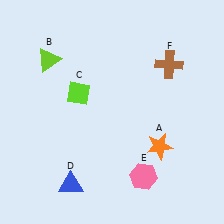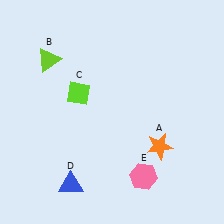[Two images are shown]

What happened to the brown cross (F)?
The brown cross (F) was removed in Image 2. It was in the top-right area of Image 1.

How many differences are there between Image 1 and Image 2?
There is 1 difference between the two images.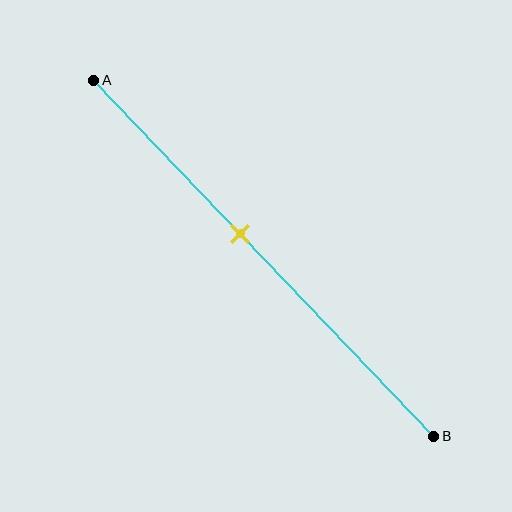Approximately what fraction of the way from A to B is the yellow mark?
The yellow mark is approximately 45% of the way from A to B.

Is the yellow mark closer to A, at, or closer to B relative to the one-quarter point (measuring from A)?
The yellow mark is closer to point B than the one-quarter point of segment AB.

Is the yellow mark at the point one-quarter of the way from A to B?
No, the mark is at about 45% from A, not at the 25% one-quarter point.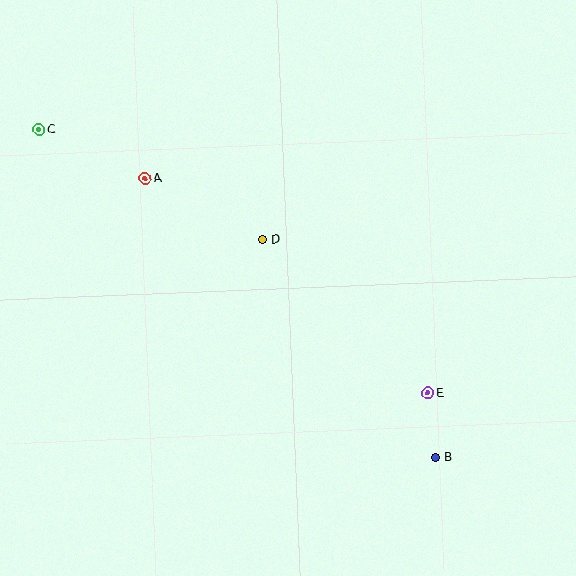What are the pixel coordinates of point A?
Point A is at (145, 179).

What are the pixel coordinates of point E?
Point E is at (428, 393).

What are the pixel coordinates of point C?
Point C is at (39, 129).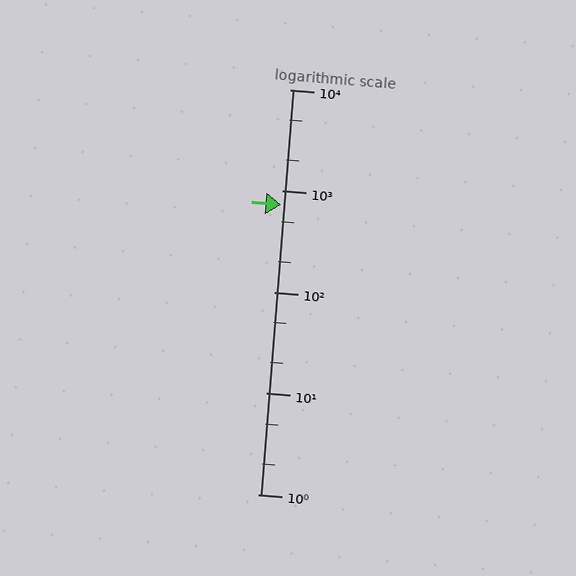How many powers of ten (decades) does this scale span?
The scale spans 4 decades, from 1 to 10000.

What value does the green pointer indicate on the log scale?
The pointer indicates approximately 730.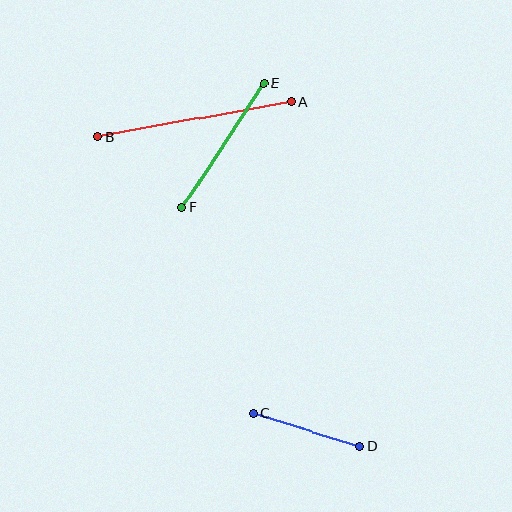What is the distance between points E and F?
The distance is approximately 148 pixels.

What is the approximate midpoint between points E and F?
The midpoint is at approximately (223, 145) pixels.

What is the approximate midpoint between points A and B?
The midpoint is at approximately (195, 119) pixels.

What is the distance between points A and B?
The distance is approximately 197 pixels.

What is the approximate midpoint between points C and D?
The midpoint is at approximately (307, 430) pixels.